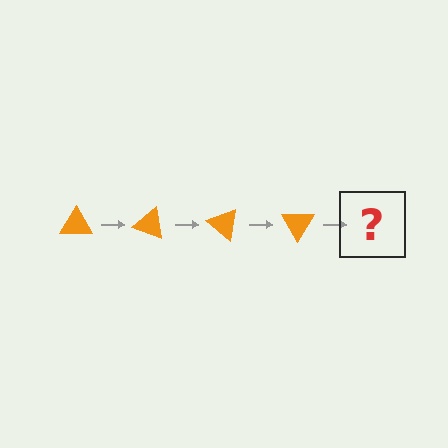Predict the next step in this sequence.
The next step is an orange triangle rotated 80 degrees.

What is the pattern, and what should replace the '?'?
The pattern is that the triangle rotates 20 degrees each step. The '?' should be an orange triangle rotated 80 degrees.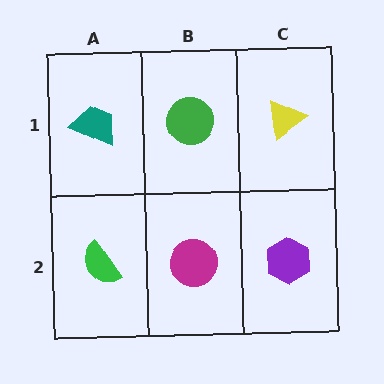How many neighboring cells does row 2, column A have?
2.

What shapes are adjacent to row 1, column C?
A purple hexagon (row 2, column C), a green circle (row 1, column B).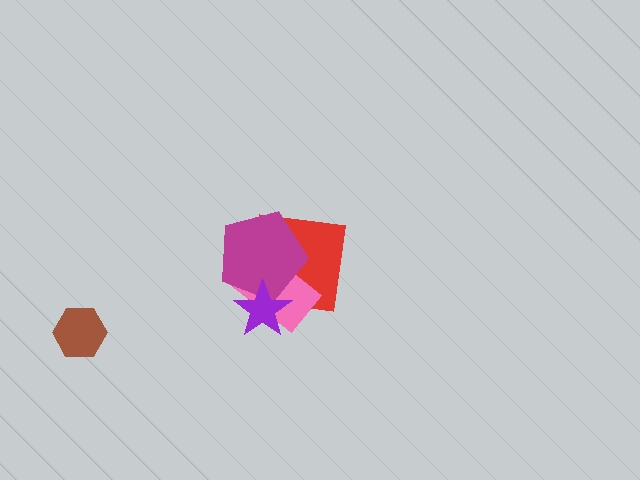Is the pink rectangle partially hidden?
Yes, it is partially covered by another shape.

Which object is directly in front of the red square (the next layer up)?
The pink rectangle is directly in front of the red square.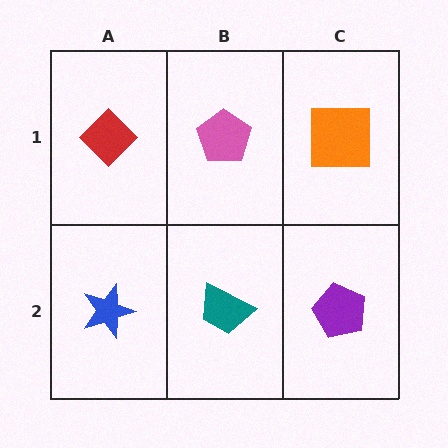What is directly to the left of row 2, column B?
A blue star.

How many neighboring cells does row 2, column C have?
2.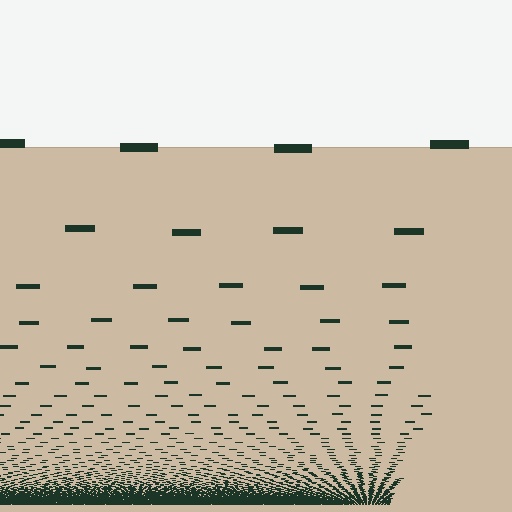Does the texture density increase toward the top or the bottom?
Density increases toward the bottom.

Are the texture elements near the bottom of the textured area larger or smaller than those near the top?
Smaller. The gradient is inverted — elements near the bottom are smaller and denser.